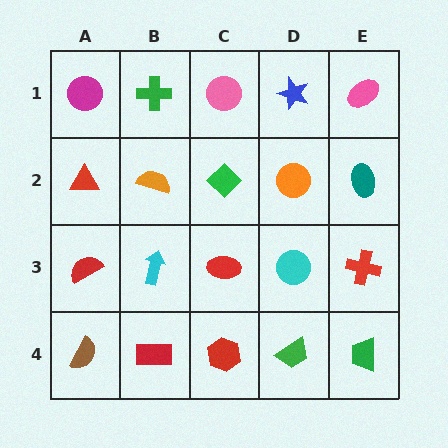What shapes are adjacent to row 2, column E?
A pink ellipse (row 1, column E), a red cross (row 3, column E), an orange circle (row 2, column D).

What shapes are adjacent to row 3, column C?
A green diamond (row 2, column C), a red hexagon (row 4, column C), a cyan arrow (row 3, column B), a cyan circle (row 3, column D).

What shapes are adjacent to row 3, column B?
An orange semicircle (row 2, column B), a red rectangle (row 4, column B), a red semicircle (row 3, column A), a red ellipse (row 3, column C).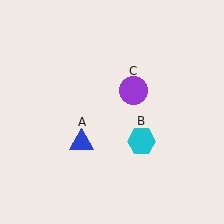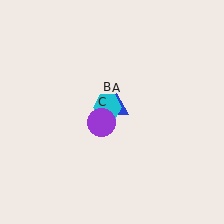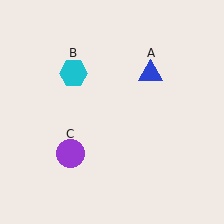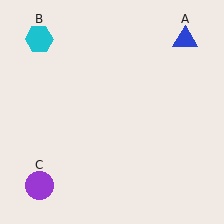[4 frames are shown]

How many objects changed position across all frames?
3 objects changed position: blue triangle (object A), cyan hexagon (object B), purple circle (object C).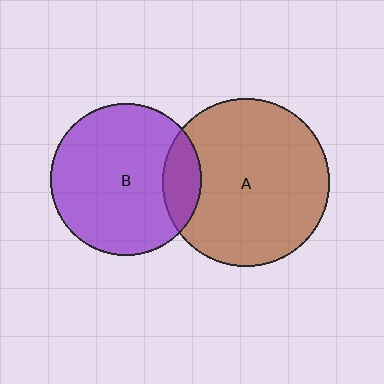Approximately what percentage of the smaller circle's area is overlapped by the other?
Approximately 15%.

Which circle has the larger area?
Circle A (brown).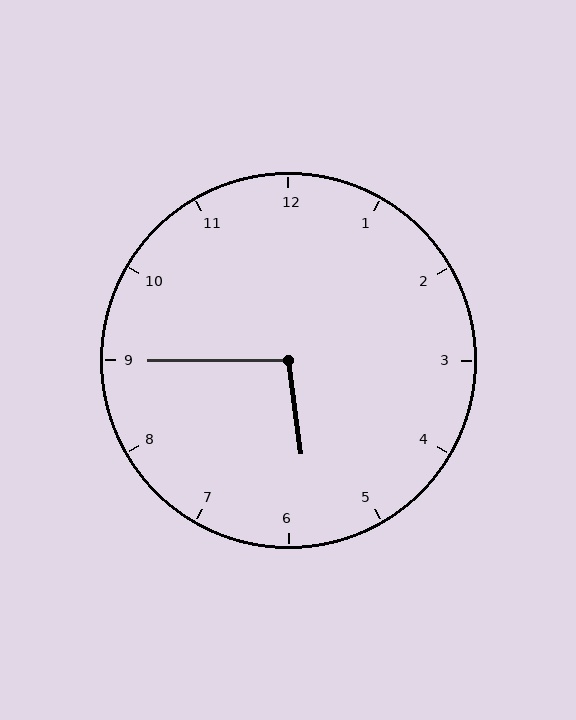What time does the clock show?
5:45.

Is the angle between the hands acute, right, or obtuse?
It is obtuse.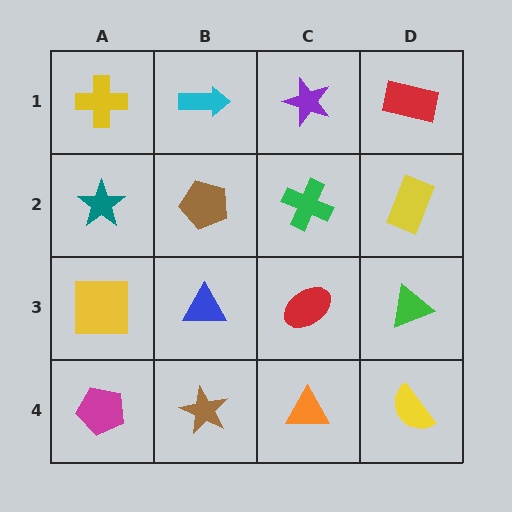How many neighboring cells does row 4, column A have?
2.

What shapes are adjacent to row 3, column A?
A teal star (row 2, column A), a magenta pentagon (row 4, column A), a blue triangle (row 3, column B).